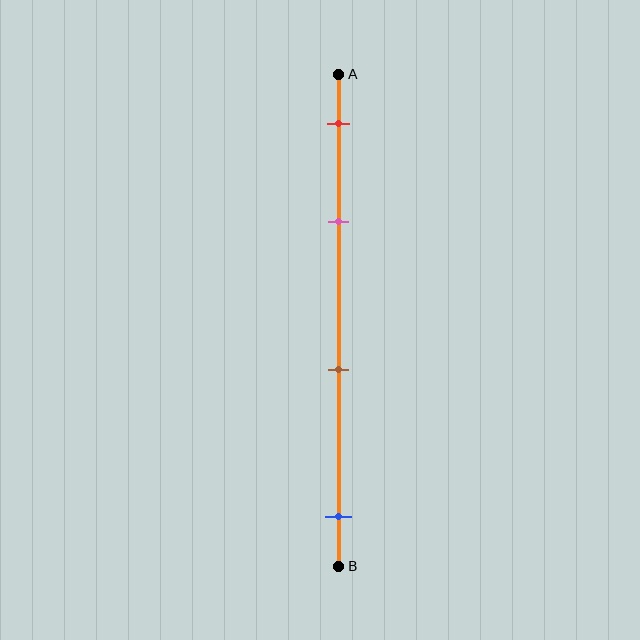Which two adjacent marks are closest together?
The red and pink marks are the closest adjacent pair.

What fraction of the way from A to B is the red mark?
The red mark is approximately 10% (0.1) of the way from A to B.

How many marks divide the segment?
There are 4 marks dividing the segment.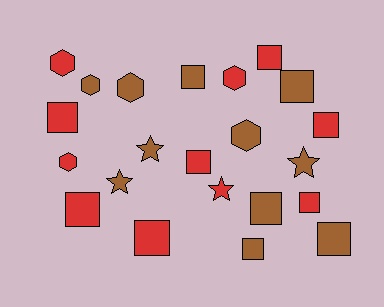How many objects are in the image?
There are 22 objects.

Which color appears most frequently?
Brown, with 11 objects.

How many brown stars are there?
There are 3 brown stars.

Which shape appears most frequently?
Square, with 12 objects.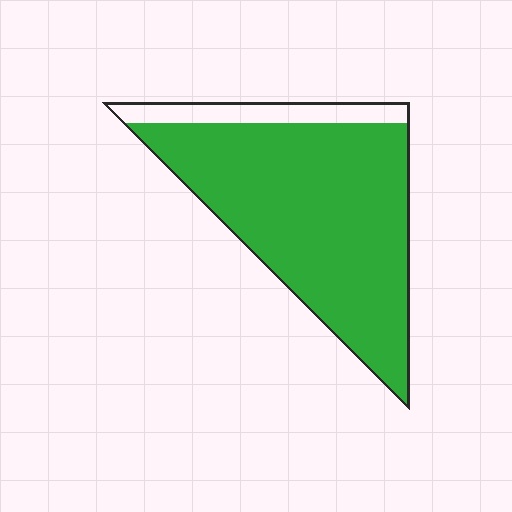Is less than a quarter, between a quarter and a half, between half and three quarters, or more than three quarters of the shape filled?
More than three quarters.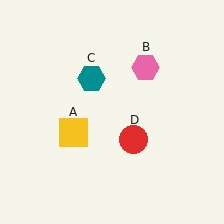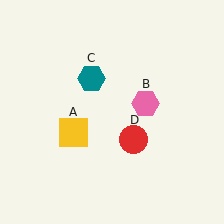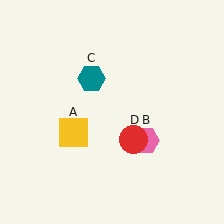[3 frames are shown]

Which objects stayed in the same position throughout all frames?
Yellow square (object A) and teal hexagon (object C) and red circle (object D) remained stationary.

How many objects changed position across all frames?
1 object changed position: pink hexagon (object B).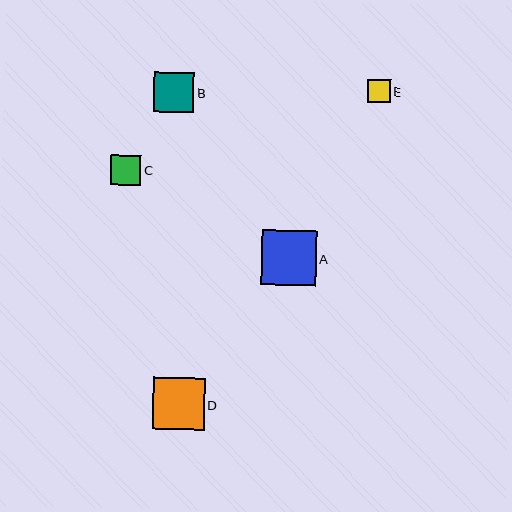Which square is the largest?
Square A is the largest with a size of approximately 55 pixels.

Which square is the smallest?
Square E is the smallest with a size of approximately 23 pixels.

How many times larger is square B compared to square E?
Square B is approximately 1.8 times the size of square E.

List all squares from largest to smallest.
From largest to smallest: A, D, B, C, E.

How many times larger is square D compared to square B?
Square D is approximately 1.3 times the size of square B.